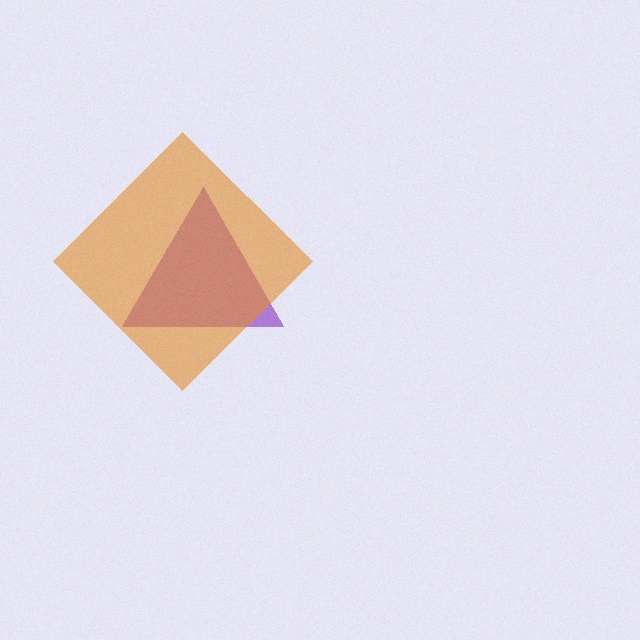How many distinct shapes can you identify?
There are 2 distinct shapes: a purple triangle, an orange diamond.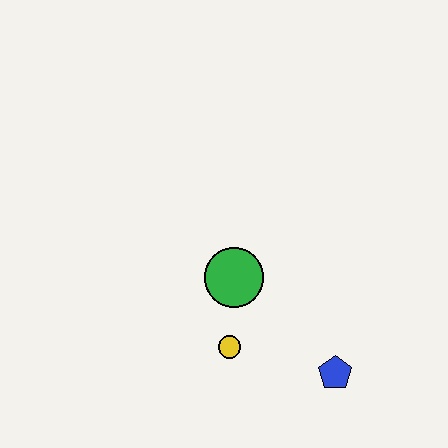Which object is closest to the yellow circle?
The green circle is closest to the yellow circle.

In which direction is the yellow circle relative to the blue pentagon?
The yellow circle is to the left of the blue pentagon.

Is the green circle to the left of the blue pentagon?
Yes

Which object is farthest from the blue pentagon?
The green circle is farthest from the blue pentagon.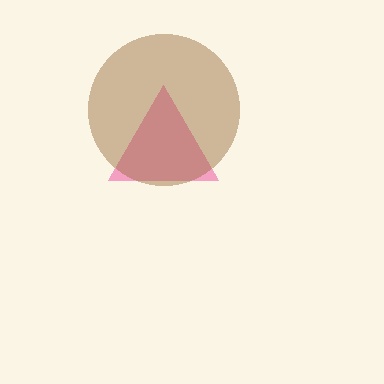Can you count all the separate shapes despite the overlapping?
Yes, there are 2 separate shapes.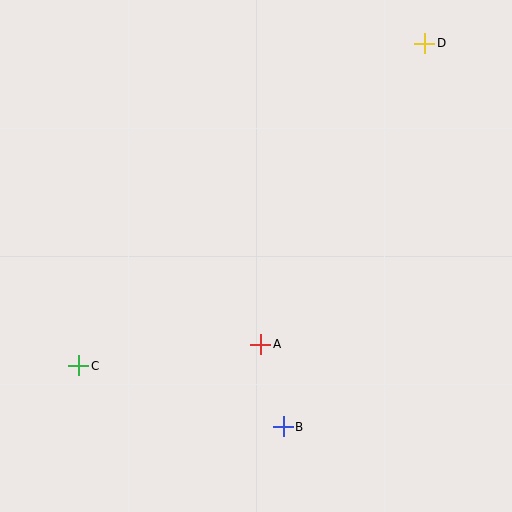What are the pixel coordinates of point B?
Point B is at (283, 427).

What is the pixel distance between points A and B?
The distance between A and B is 86 pixels.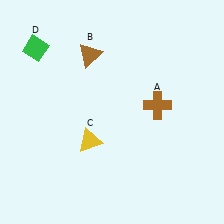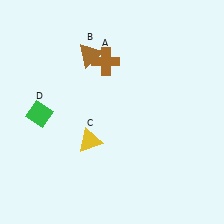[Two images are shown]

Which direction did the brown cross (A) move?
The brown cross (A) moved left.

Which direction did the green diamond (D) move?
The green diamond (D) moved down.